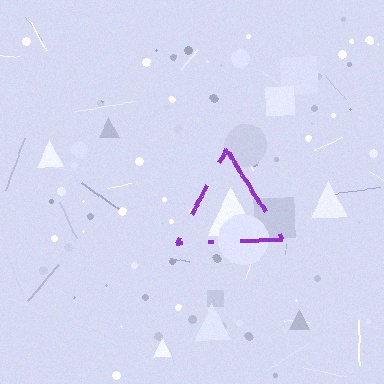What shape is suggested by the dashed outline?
The dashed outline suggests a triangle.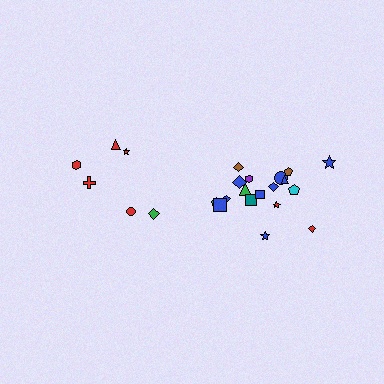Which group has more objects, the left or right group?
The right group.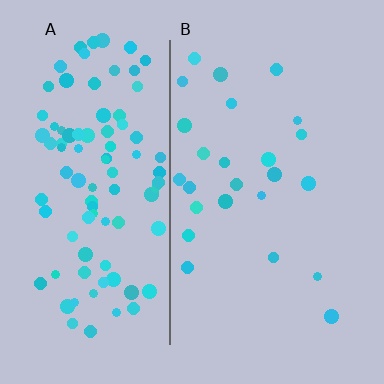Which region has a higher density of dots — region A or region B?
A (the left).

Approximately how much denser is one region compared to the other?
Approximately 3.9× — region A over region B.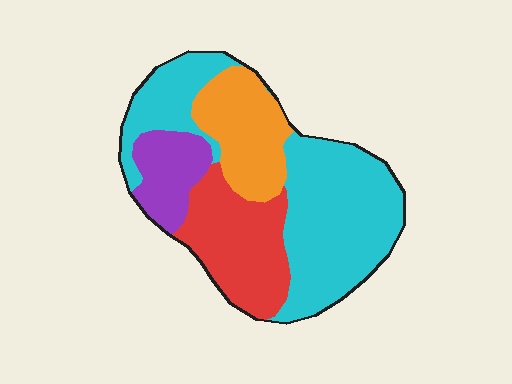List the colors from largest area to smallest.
From largest to smallest: cyan, red, orange, purple.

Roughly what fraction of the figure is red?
Red covers 22% of the figure.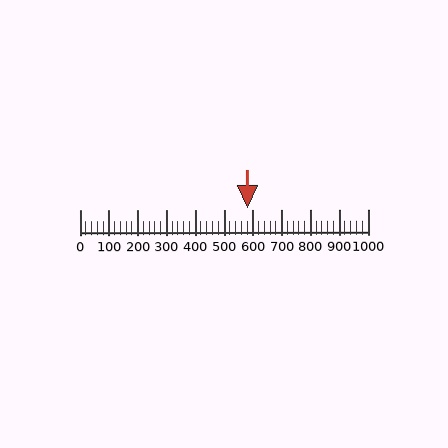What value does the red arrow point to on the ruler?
The red arrow points to approximately 580.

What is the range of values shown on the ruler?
The ruler shows values from 0 to 1000.